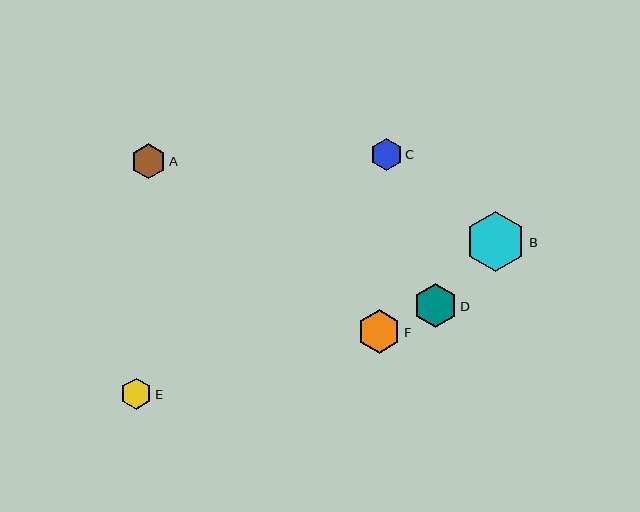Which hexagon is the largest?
Hexagon B is the largest with a size of approximately 60 pixels.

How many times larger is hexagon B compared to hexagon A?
Hexagon B is approximately 1.7 times the size of hexagon A.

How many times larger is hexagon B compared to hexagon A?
Hexagon B is approximately 1.7 times the size of hexagon A.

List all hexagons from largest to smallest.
From largest to smallest: B, D, F, A, C, E.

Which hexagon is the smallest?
Hexagon E is the smallest with a size of approximately 31 pixels.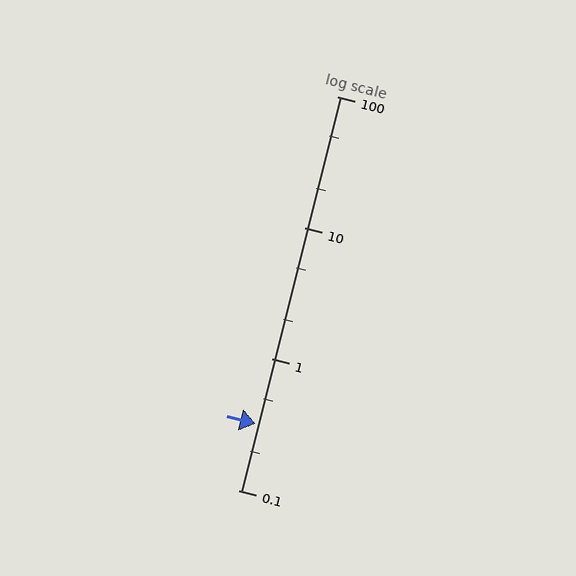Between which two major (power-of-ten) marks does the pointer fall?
The pointer is between 0.1 and 1.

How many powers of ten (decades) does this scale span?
The scale spans 3 decades, from 0.1 to 100.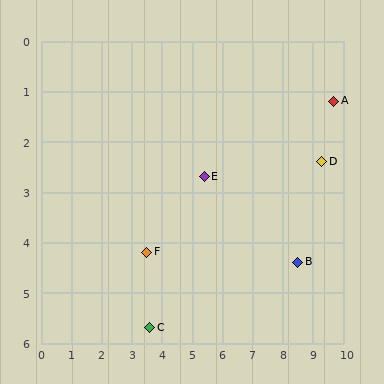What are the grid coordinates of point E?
Point E is at approximately (5.4, 2.7).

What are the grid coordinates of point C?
Point C is at approximately (3.6, 5.7).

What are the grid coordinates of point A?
Point A is at approximately (9.7, 1.2).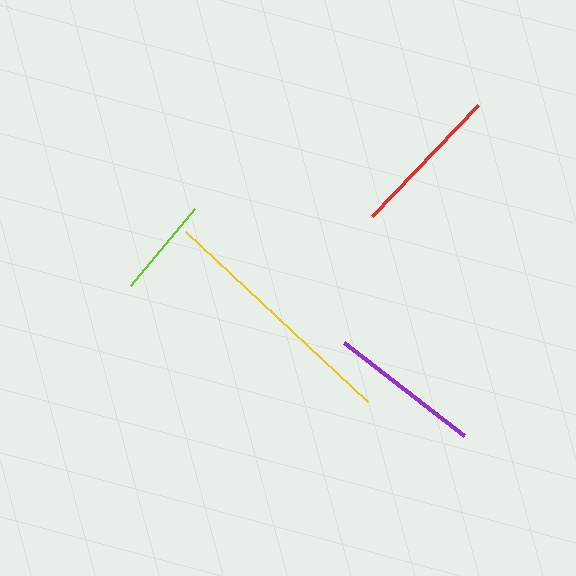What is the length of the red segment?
The red segment is approximately 153 pixels long.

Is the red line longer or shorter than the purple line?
The red line is longer than the purple line.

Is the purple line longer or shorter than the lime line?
The purple line is longer than the lime line.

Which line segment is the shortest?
The lime line is the shortest at approximately 100 pixels.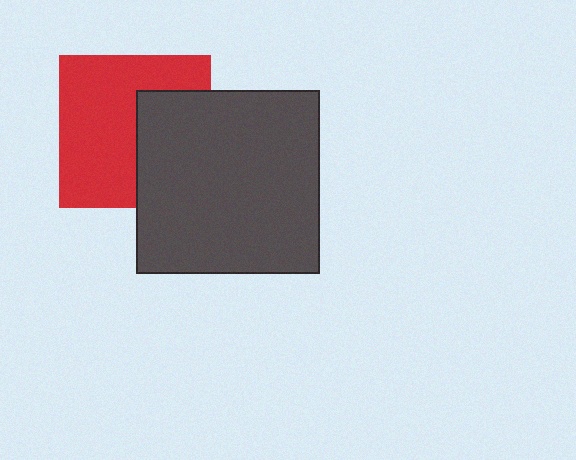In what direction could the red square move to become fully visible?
The red square could move left. That would shift it out from behind the dark gray square entirely.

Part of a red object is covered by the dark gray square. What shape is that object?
It is a square.